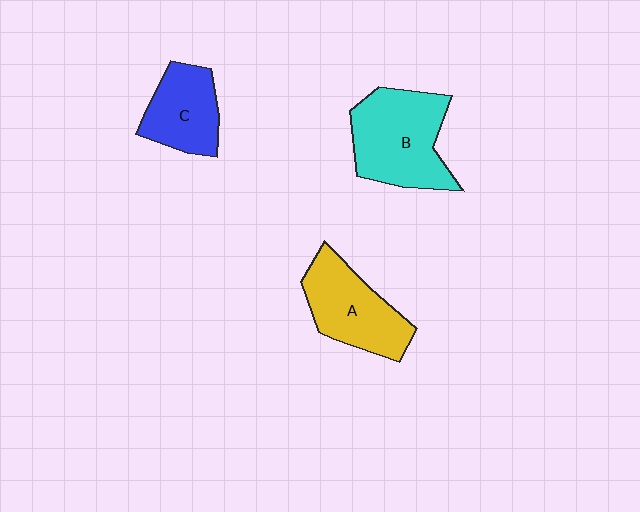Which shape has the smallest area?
Shape C (blue).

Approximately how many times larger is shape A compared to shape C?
Approximately 1.3 times.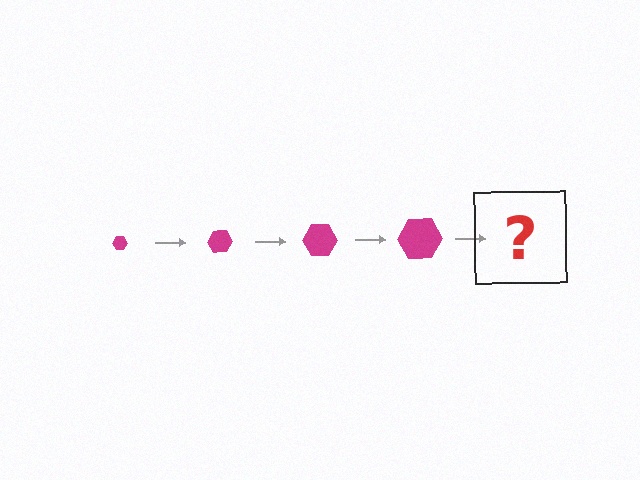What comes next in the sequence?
The next element should be a magenta hexagon, larger than the previous one.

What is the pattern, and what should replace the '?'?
The pattern is that the hexagon gets progressively larger each step. The '?' should be a magenta hexagon, larger than the previous one.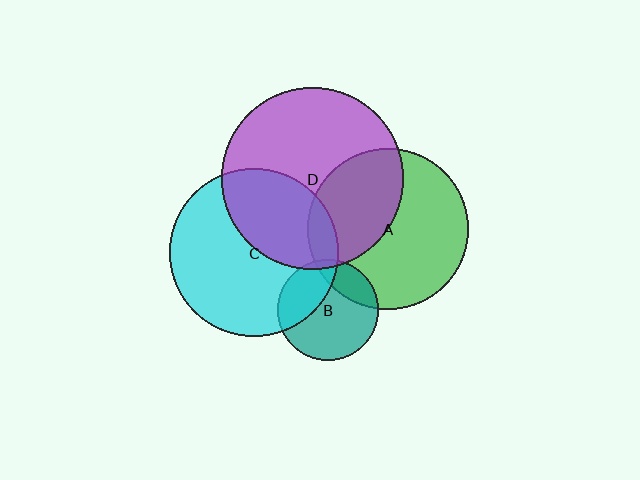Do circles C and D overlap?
Yes.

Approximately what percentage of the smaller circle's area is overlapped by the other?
Approximately 40%.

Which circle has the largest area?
Circle D (purple).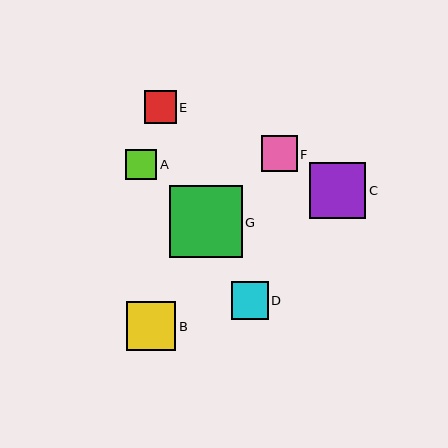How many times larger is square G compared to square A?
Square G is approximately 2.3 times the size of square A.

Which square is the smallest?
Square A is the smallest with a size of approximately 31 pixels.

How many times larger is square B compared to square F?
Square B is approximately 1.3 times the size of square F.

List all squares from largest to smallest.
From largest to smallest: G, C, B, D, F, E, A.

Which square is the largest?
Square G is the largest with a size of approximately 72 pixels.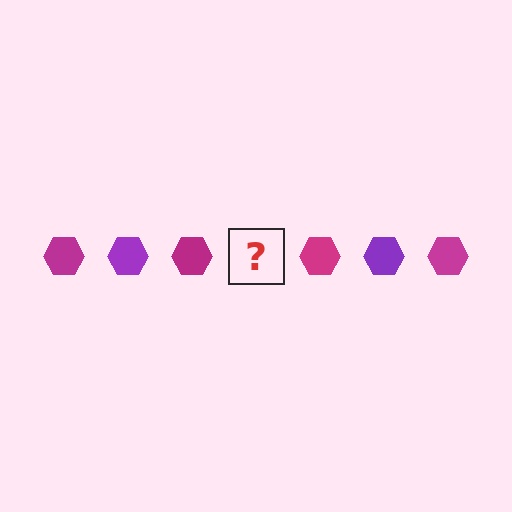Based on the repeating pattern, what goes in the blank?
The blank should be a purple hexagon.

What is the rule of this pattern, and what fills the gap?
The rule is that the pattern cycles through magenta, purple hexagons. The gap should be filled with a purple hexagon.